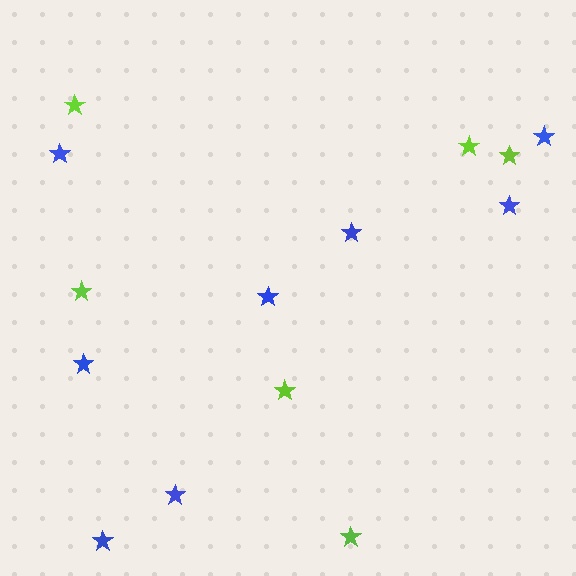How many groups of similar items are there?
There are 2 groups: one group of lime stars (6) and one group of blue stars (8).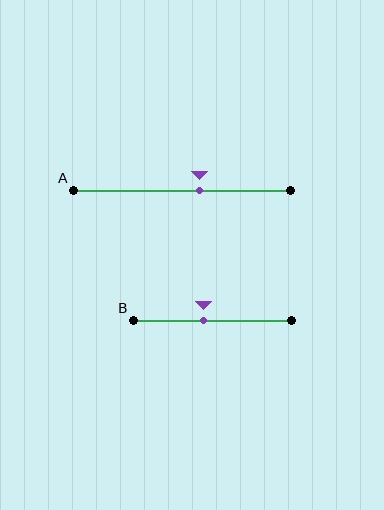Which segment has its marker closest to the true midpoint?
Segment B has its marker closest to the true midpoint.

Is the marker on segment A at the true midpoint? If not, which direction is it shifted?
No, the marker on segment A is shifted to the right by about 8% of the segment length.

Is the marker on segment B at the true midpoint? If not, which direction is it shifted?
No, the marker on segment B is shifted to the left by about 6% of the segment length.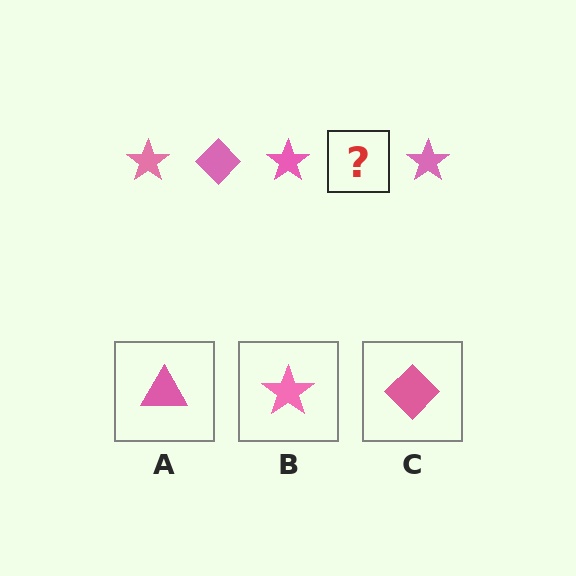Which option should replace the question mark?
Option C.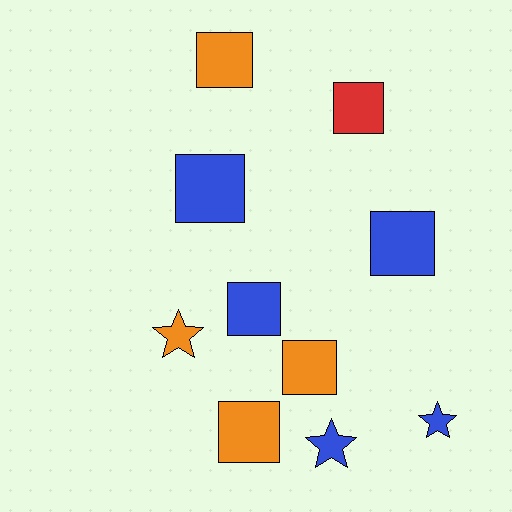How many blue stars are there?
There are 2 blue stars.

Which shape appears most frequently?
Square, with 7 objects.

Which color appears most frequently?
Blue, with 5 objects.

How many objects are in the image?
There are 10 objects.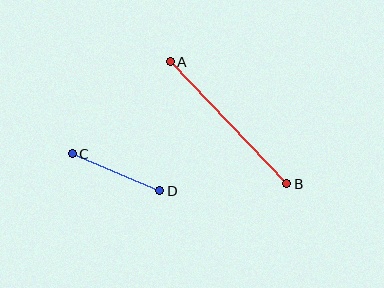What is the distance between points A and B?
The distance is approximately 169 pixels.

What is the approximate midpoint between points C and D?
The midpoint is at approximately (116, 172) pixels.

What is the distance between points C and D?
The distance is approximately 95 pixels.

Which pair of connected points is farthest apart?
Points A and B are farthest apart.